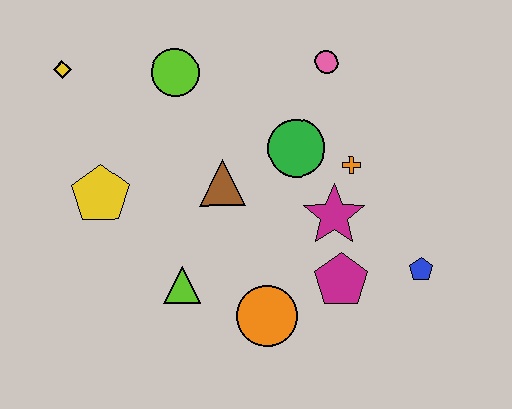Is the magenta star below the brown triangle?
Yes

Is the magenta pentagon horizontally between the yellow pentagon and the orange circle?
No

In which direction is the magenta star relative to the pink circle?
The magenta star is below the pink circle.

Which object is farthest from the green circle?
The yellow diamond is farthest from the green circle.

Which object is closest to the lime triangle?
The orange circle is closest to the lime triangle.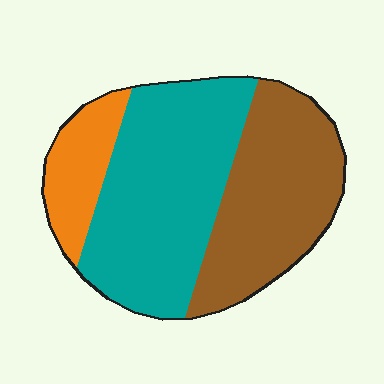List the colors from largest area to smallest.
From largest to smallest: teal, brown, orange.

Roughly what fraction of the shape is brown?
Brown takes up between a third and a half of the shape.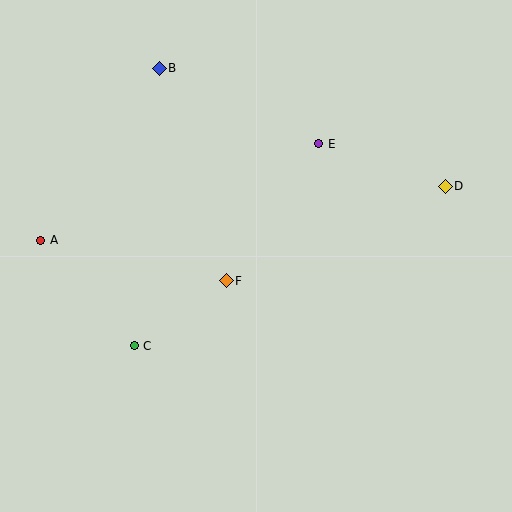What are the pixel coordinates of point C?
Point C is at (134, 346).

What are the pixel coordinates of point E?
Point E is at (319, 144).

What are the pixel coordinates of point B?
Point B is at (159, 68).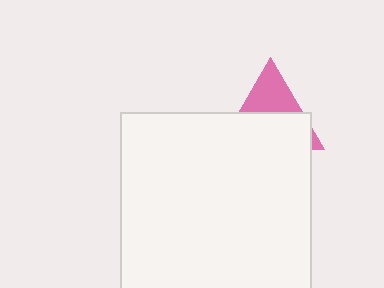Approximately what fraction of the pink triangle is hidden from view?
Roughly 62% of the pink triangle is hidden behind the white square.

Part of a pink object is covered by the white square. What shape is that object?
It is a triangle.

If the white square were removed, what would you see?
You would see the complete pink triangle.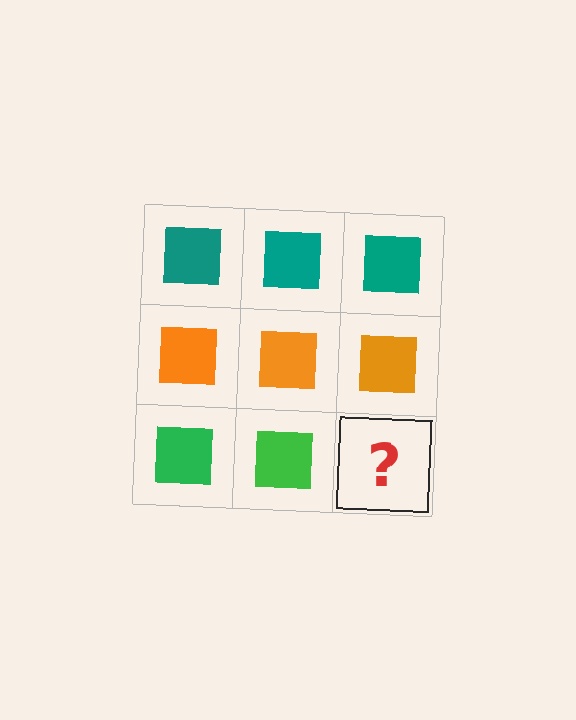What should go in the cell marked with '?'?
The missing cell should contain a green square.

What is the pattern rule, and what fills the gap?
The rule is that each row has a consistent color. The gap should be filled with a green square.